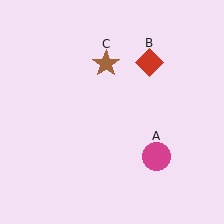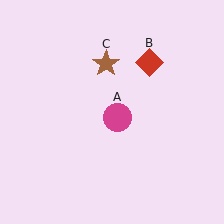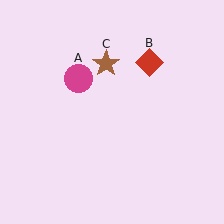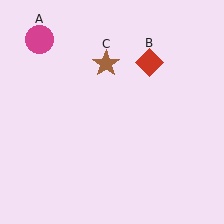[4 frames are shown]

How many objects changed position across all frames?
1 object changed position: magenta circle (object A).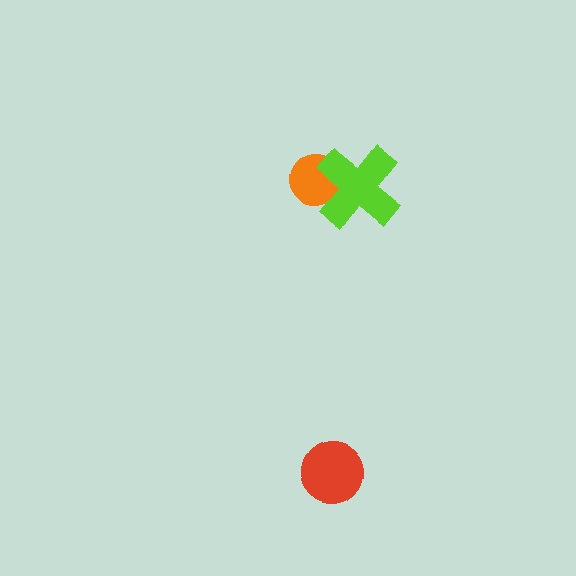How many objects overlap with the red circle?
0 objects overlap with the red circle.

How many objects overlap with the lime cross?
1 object overlaps with the lime cross.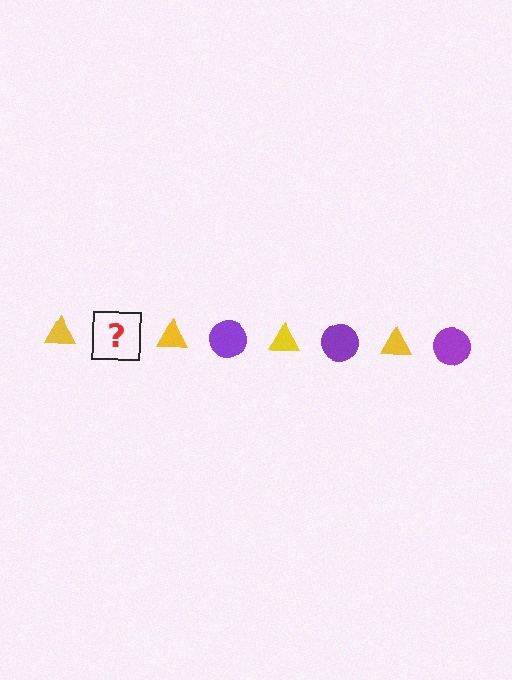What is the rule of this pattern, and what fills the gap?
The rule is that the pattern alternates between yellow triangle and purple circle. The gap should be filled with a purple circle.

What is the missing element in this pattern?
The missing element is a purple circle.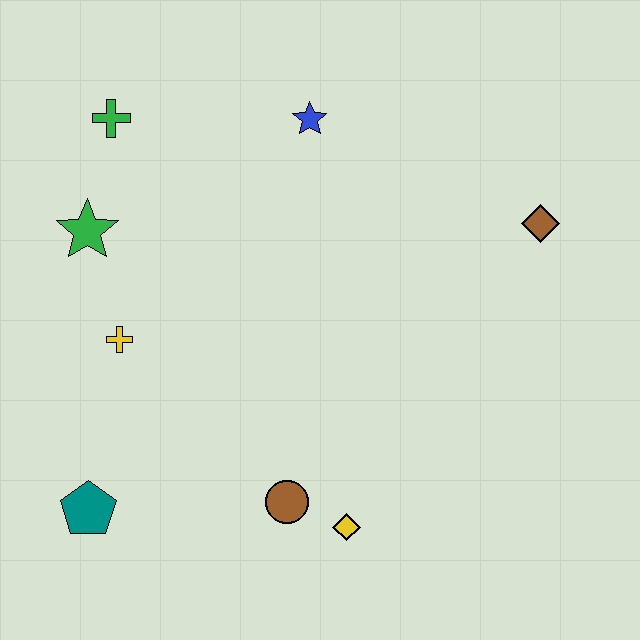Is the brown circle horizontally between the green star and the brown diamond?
Yes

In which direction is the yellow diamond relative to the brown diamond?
The yellow diamond is below the brown diamond.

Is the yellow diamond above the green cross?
No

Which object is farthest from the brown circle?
The green cross is farthest from the brown circle.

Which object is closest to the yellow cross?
The green star is closest to the yellow cross.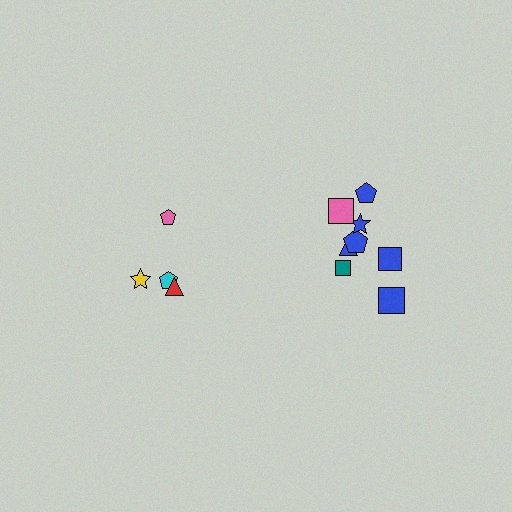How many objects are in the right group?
There are 8 objects.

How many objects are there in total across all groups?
There are 12 objects.